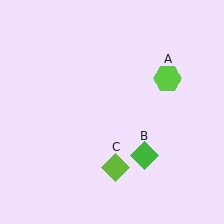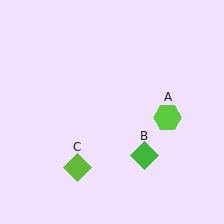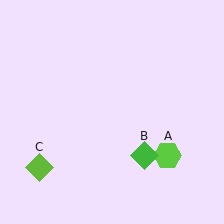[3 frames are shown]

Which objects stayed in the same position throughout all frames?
Green diamond (object B) remained stationary.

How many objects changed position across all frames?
2 objects changed position: lime hexagon (object A), lime diamond (object C).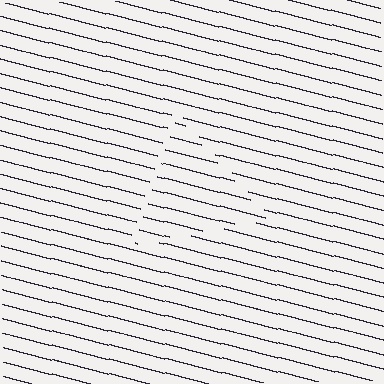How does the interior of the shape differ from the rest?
The interior of the shape contains the same grating, shifted by half a period — the contour is defined by the phase discontinuity where line-ends from the inner and outer gratings abut.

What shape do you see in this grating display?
An illusory triangle. The interior of the shape contains the same grating, shifted by half a period — the contour is defined by the phase discontinuity where line-ends from the inner and outer gratings abut.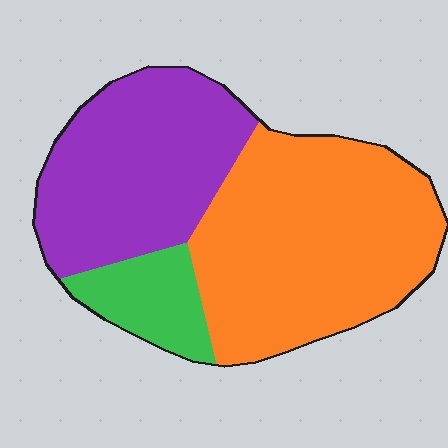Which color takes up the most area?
Orange, at roughly 50%.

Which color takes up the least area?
Green, at roughly 10%.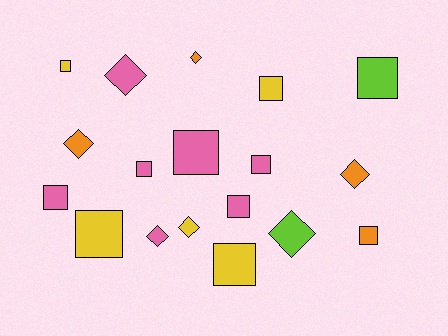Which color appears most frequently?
Pink, with 7 objects.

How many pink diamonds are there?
There are 2 pink diamonds.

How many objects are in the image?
There are 18 objects.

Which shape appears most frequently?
Square, with 11 objects.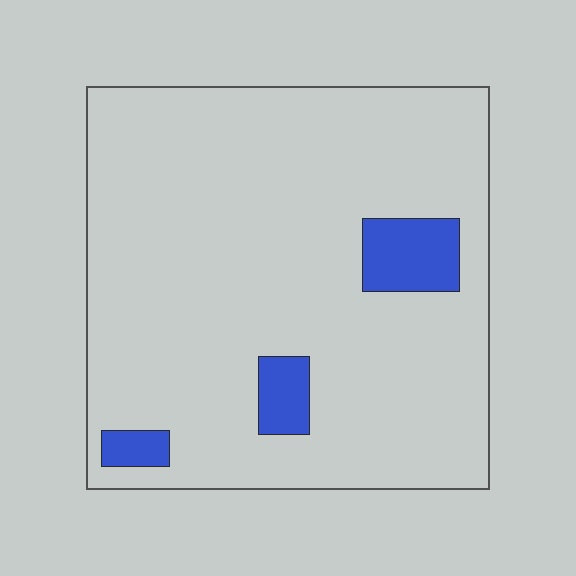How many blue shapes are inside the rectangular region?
3.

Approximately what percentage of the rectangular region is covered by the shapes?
Approximately 10%.